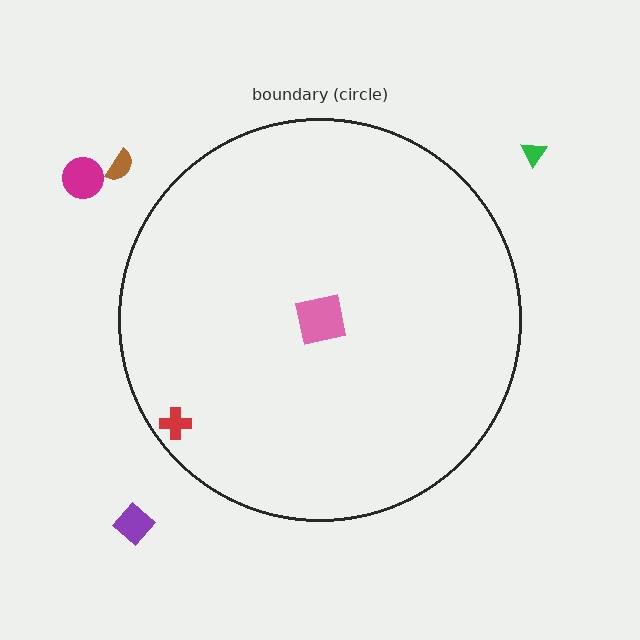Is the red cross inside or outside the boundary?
Inside.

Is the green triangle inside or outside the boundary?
Outside.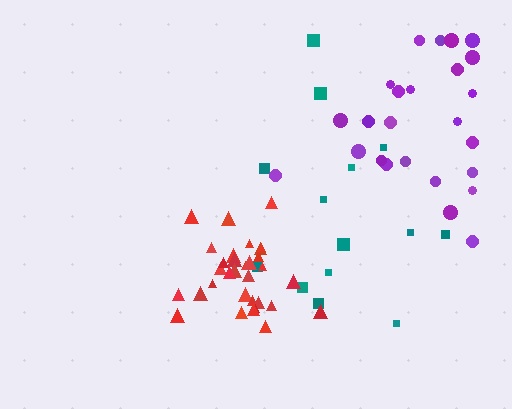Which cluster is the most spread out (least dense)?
Teal.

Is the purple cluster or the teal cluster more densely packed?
Purple.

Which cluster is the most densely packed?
Red.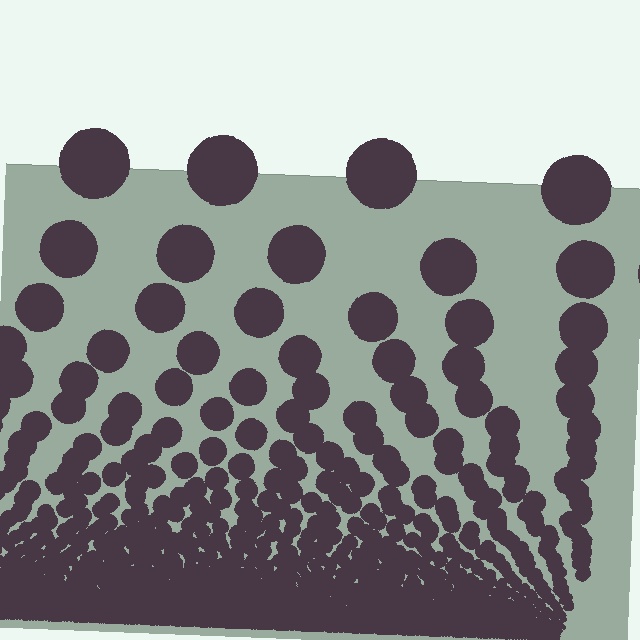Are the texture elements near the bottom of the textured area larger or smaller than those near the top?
Smaller. The gradient is inverted — elements near the bottom are smaller and denser.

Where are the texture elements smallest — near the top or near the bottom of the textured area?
Near the bottom.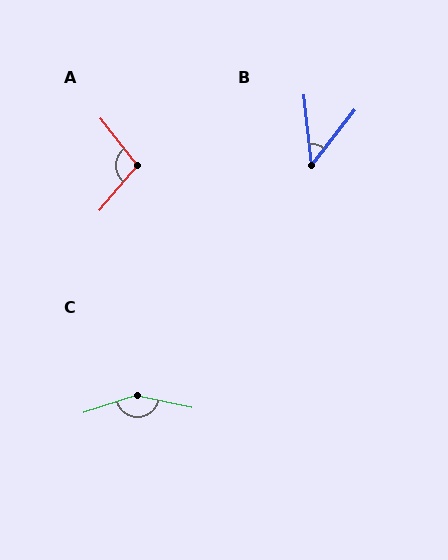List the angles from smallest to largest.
B (44°), A (102°), C (150°).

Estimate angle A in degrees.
Approximately 102 degrees.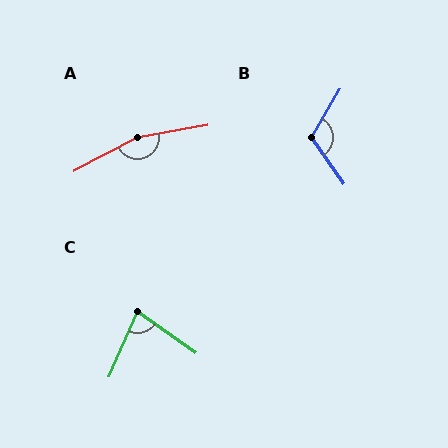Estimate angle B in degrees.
Approximately 114 degrees.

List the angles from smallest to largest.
C (78°), B (114°), A (163°).